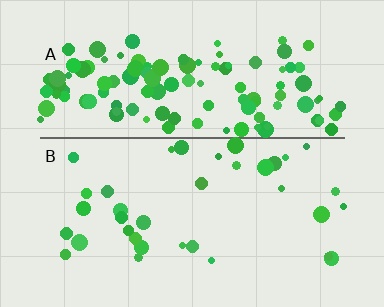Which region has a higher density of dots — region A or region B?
A (the top).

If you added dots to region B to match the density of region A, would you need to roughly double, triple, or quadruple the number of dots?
Approximately quadruple.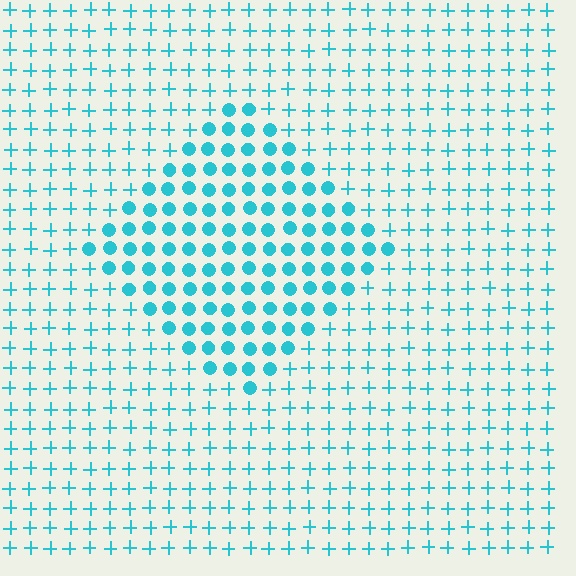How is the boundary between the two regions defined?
The boundary is defined by a change in element shape: circles inside vs. plus signs outside. All elements share the same color and spacing.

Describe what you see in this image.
The image is filled with small cyan elements arranged in a uniform grid. A diamond-shaped region contains circles, while the surrounding area contains plus signs. The boundary is defined purely by the change in element shape.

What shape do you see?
I see a diamond.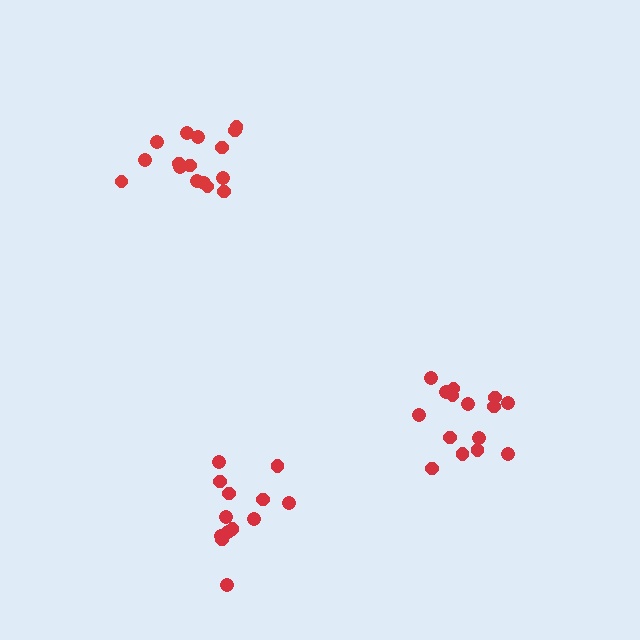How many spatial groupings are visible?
There are 3 spatial groupings.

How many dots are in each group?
Group 1: 16 dots, Group 2: 13 dots, Group 3: 15 dots (44 total).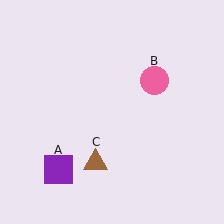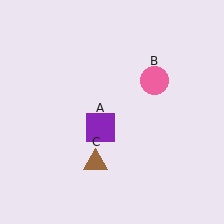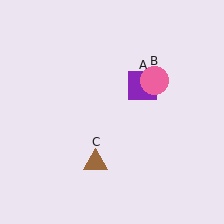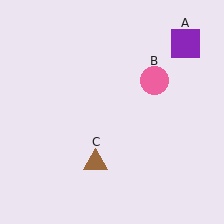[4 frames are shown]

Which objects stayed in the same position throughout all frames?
Pink circle (object B) and brown triangle (object C) remained stationary.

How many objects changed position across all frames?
1 object changed position: purple square (object A).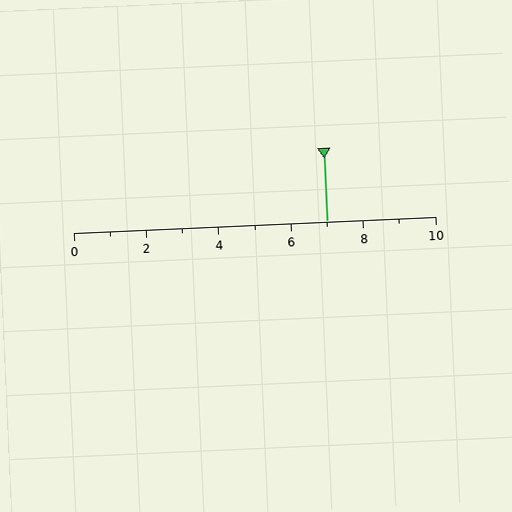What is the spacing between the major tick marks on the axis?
The major ticks are spaced 2 apart.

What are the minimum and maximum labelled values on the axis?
The axis runs from 0 to 10.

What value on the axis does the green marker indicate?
The marker indicates approximately 7.